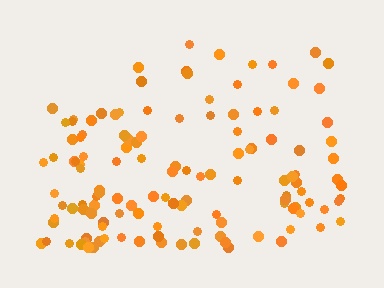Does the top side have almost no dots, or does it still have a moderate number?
Still a moderate number, just noticeably fewer than the bottom.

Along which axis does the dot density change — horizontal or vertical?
Vertical.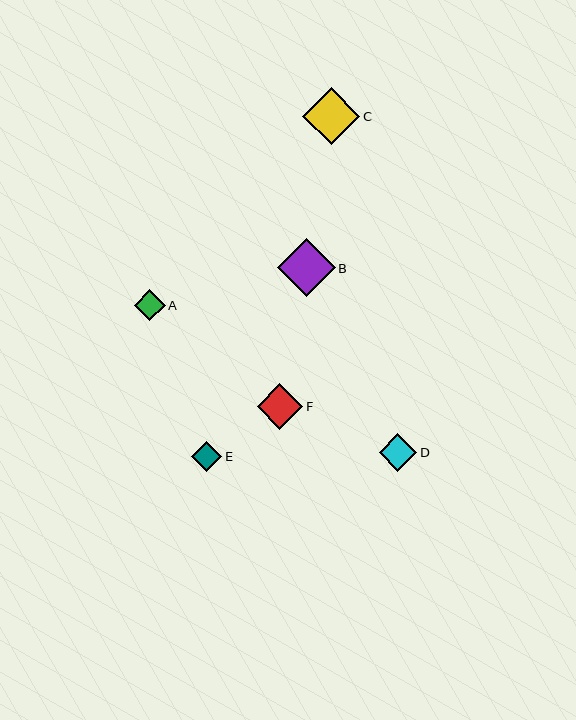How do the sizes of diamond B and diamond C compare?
Diamond B and diamond C are approximately the same size.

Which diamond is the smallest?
Diamond E is the smallest with a size of approximately 30 pixels.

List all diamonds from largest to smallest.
From largest to smallest: B, C, F, D, A, E.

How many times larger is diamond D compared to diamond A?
Diamond D is approximately 1.2 times the size of diamond A.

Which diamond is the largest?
Diamond B is the largest with a size of approximately 58 pixels.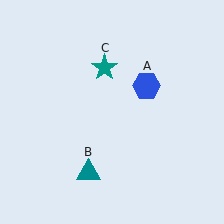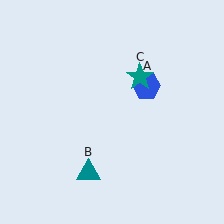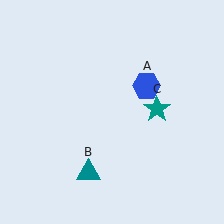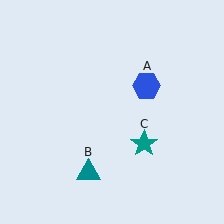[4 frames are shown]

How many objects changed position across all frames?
1 object changed position: teal star (object C).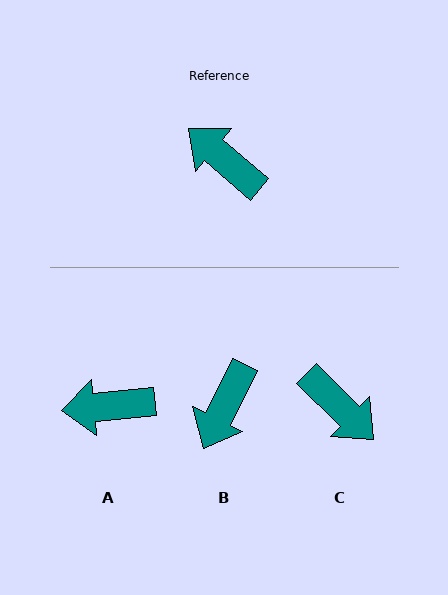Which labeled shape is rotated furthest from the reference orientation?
C, about 176 degrees away.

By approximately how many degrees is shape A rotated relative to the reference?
Approximately 46 degrees counter-clockwise.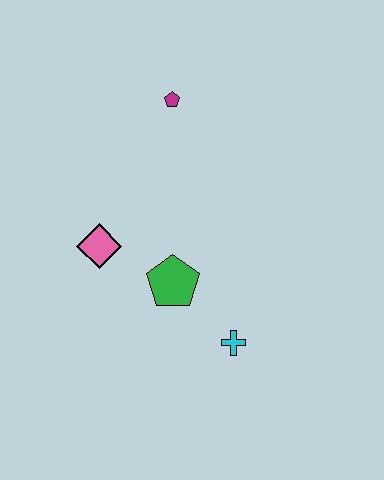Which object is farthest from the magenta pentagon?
The cyan cross is farthest from the magenta pentagon.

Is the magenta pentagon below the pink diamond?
No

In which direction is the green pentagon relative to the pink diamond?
The green pentagon is to the right of the pink diamond.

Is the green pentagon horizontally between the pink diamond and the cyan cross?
Yes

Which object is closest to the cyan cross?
The green pentagon is closest to the cyan cross.